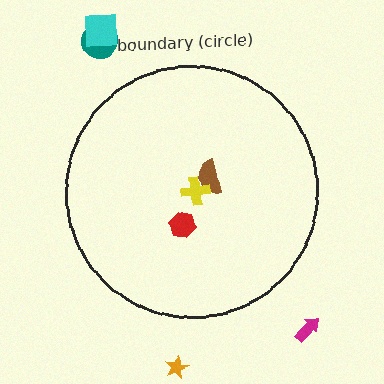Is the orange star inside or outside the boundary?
Outside.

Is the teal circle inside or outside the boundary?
Outside.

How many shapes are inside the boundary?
3 inside, 4 outside.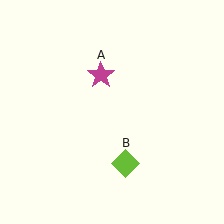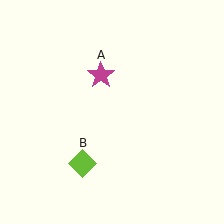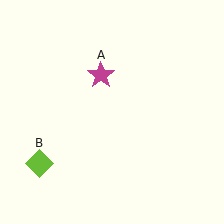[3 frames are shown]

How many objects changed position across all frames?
1 object changed position: lime diamond (object B).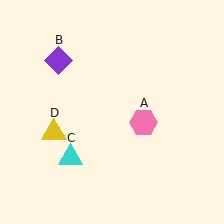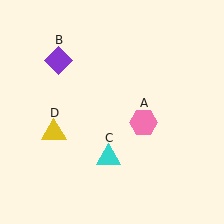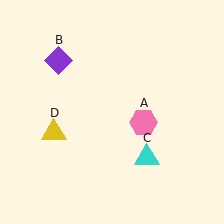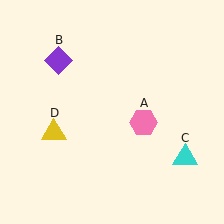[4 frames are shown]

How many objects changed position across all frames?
1 object changed position: cyan triangle (object C).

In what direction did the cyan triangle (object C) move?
The cyan triangle (object C) moved right.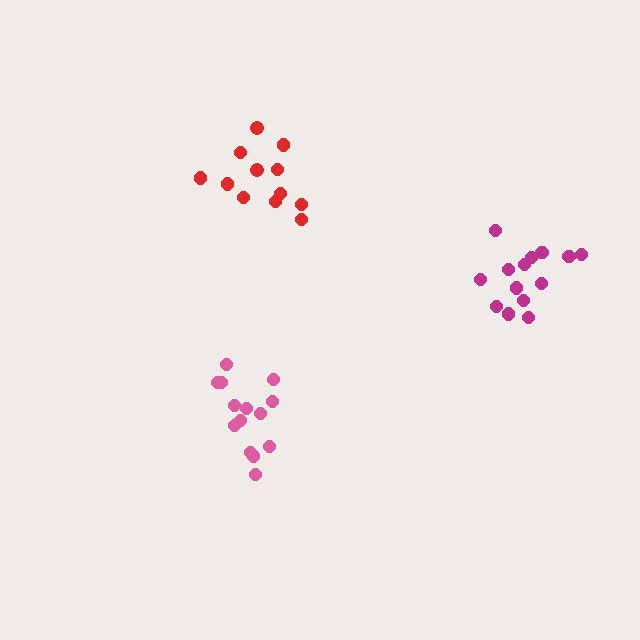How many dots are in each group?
Group 1: 12 dots, Group 2: 15 dots, Group 3: 14 dots (41 total).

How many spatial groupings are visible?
There are 3 spatial groupings.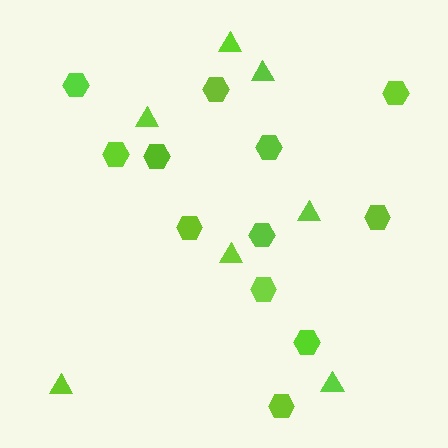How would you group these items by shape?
There are 2 groups: one group of hexagons (12) and one group of triangles (7).